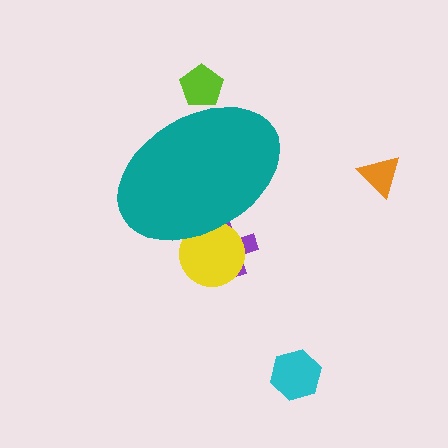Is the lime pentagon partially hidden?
Yes, the lime pentagon is partially hidden behind the teal ellipse.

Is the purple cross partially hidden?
Yes, the purple cross is partially hidden behind the teal ellipse.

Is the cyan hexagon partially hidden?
No, the cyan hexagon is fully visible.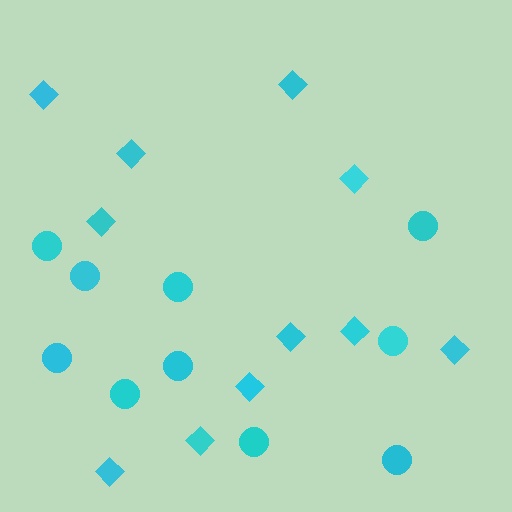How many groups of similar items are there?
There are 2 groups: one group of diamonds (11) and one group of circles (10).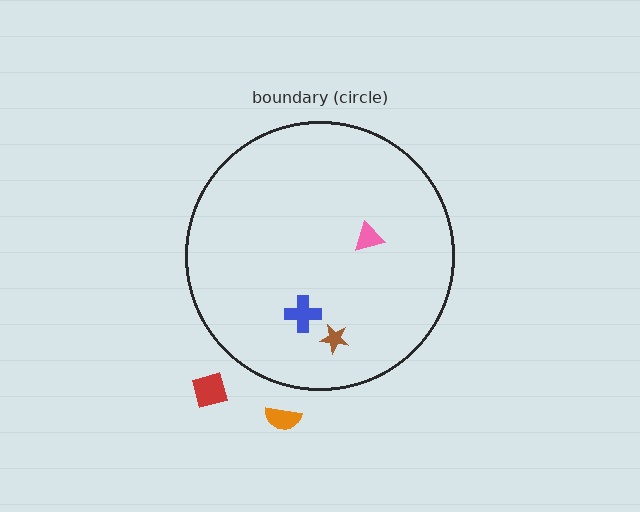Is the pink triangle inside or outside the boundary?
Inside.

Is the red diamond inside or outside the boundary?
Outside.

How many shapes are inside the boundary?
3 inside, 2 outside.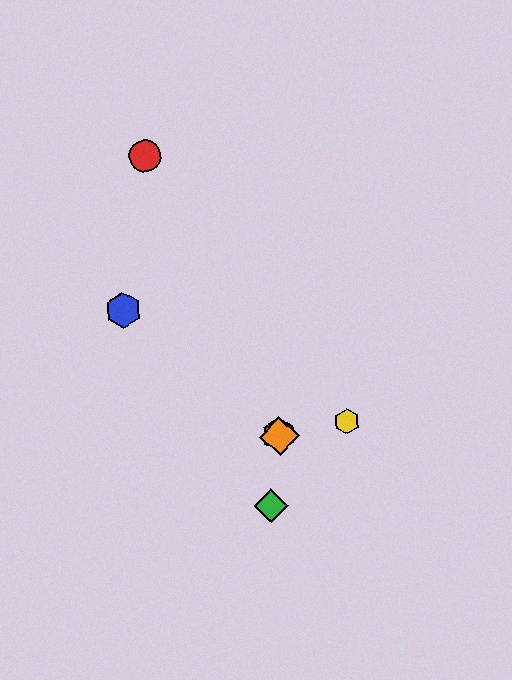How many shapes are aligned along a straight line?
3 shapes (the red circle, the purple hexagon, the orange diamond) are aligned along a straight line.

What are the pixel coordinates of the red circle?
The red circle is at (145, 156).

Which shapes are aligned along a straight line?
The red circle, the purple hexagon, the orange diamond are aligned along a straight line.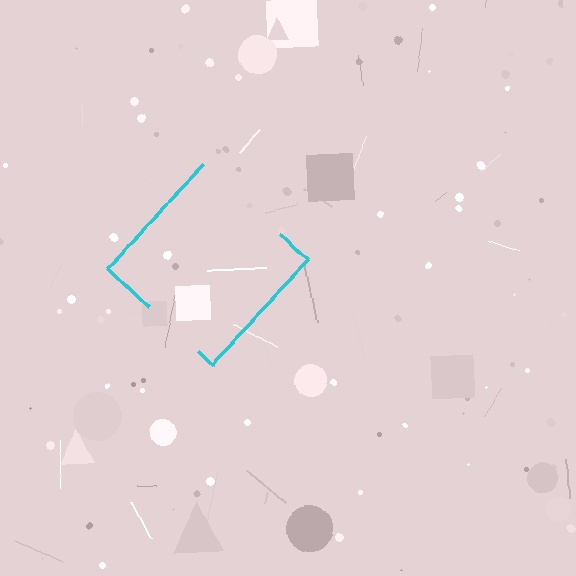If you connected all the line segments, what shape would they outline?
They would outline a diamond.